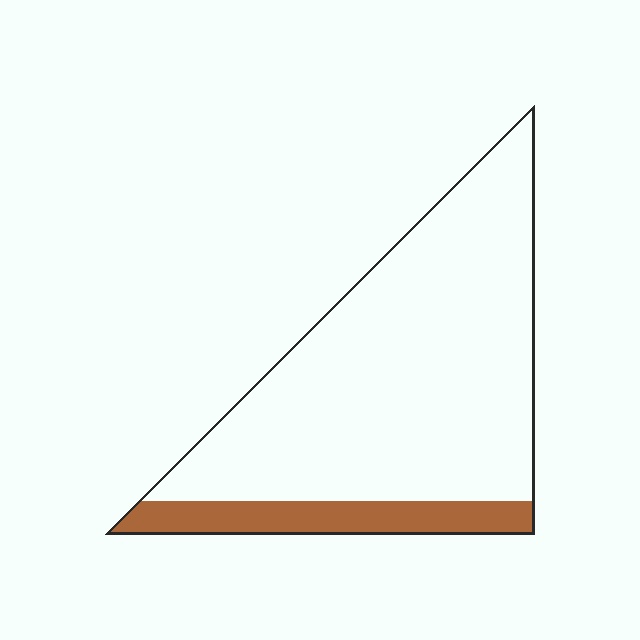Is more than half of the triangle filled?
No.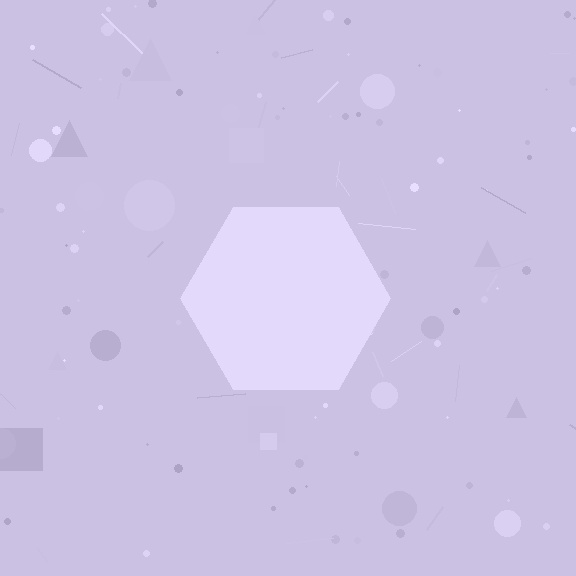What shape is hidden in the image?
A hexagon is hidden in the image.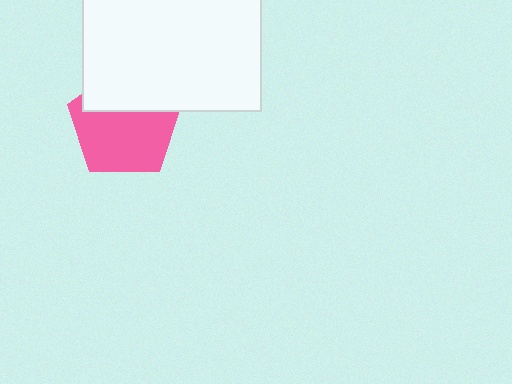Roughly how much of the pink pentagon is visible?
About half of it is visible (roughly 65%).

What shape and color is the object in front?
The object in front is a white rectangle.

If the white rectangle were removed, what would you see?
You would see the complete pink pentagon.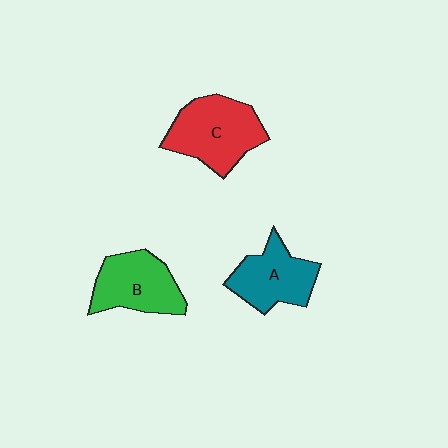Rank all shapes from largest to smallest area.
From largest to smallest: C (red), B (green), A (teal).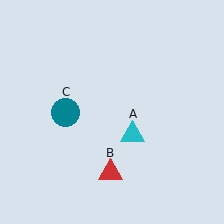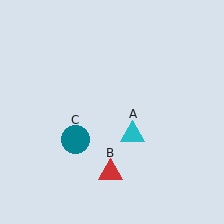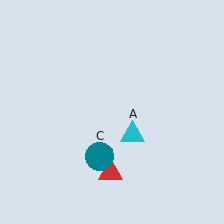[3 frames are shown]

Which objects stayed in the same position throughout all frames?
Cyan triangle (object A) and red triangle (object B) remained stationary.